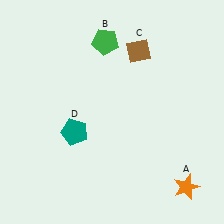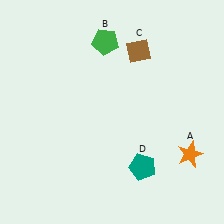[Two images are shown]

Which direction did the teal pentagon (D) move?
The teal pentagon (D) moved right.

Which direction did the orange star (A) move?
The orange star (A) moved up.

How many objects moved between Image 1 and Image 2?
2 objects moved between the two images.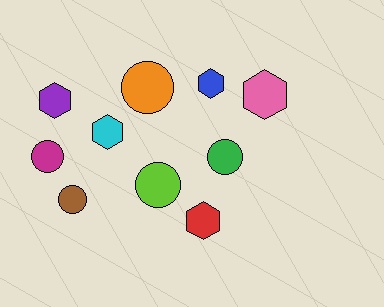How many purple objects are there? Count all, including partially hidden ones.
There is 1 purple object.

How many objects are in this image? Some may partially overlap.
There are 10 objects.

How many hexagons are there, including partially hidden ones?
There are 5 hexagons.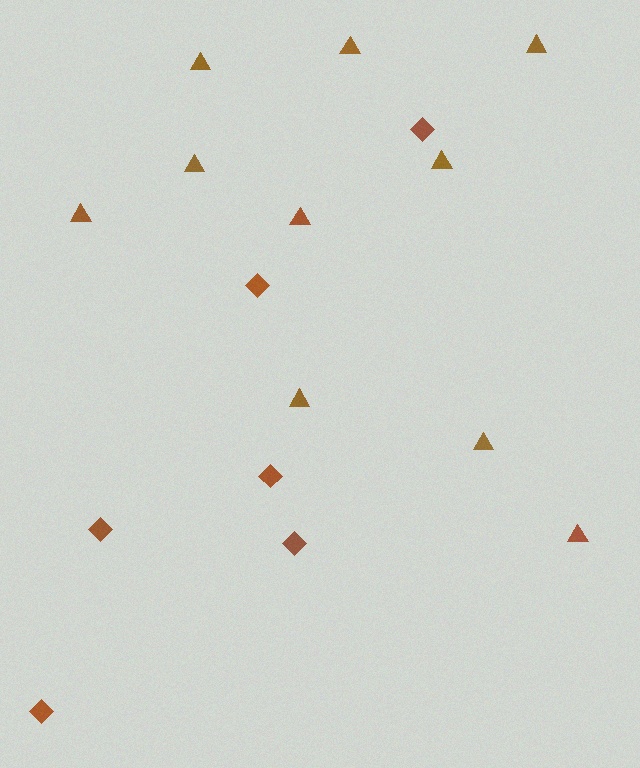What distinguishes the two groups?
There are 2 groups: one group of triangles (10) and one group of diamonds (6).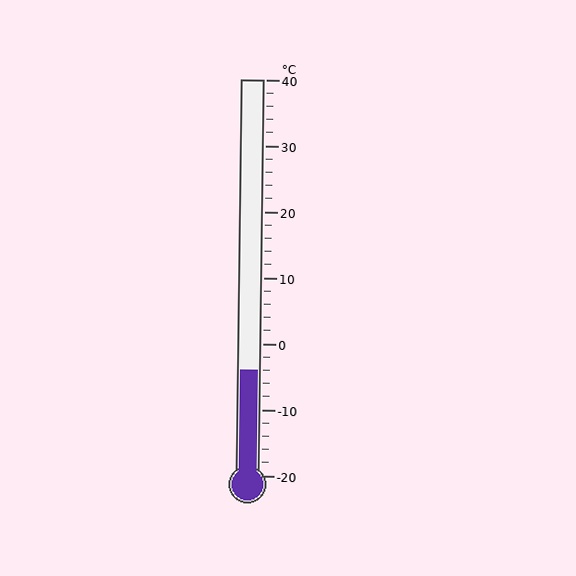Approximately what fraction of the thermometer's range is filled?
The thermometer is filled to approximately 25% of its range.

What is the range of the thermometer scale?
The thermometer scale ranges from -20°C to 40°C.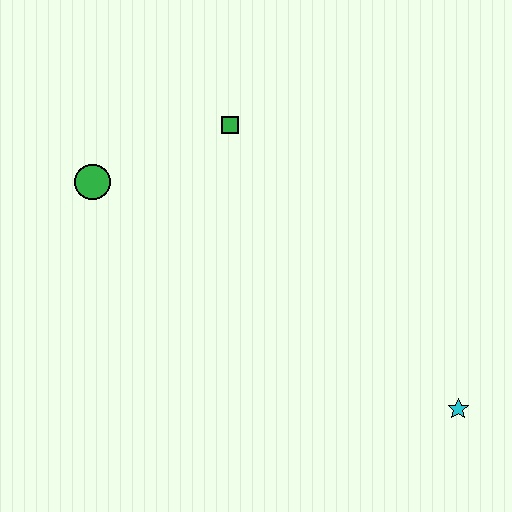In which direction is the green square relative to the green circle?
The green square is to the right of the green circle.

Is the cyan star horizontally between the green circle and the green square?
No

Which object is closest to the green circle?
The green square is closest to the green circle.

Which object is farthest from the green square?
The cyan star is farthest from the green square.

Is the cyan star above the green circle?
No